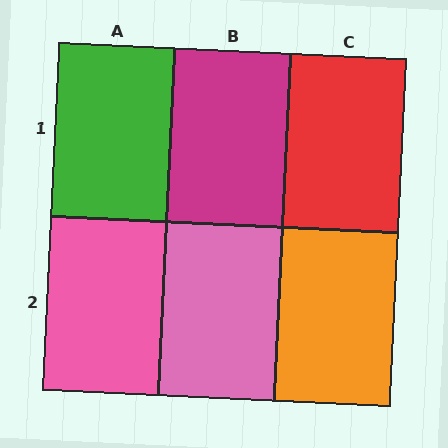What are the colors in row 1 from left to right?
Green, magenta, red.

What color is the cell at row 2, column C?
Orange.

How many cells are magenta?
1 cell is magenta.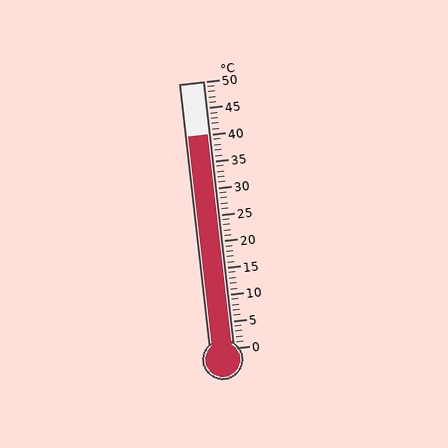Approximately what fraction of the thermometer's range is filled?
The thermometer is filled to approximately 80% of its range.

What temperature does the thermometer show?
The thermometer shows approximately 40°C.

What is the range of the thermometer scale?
The thermometer scale ranges from 0°C to 50°C.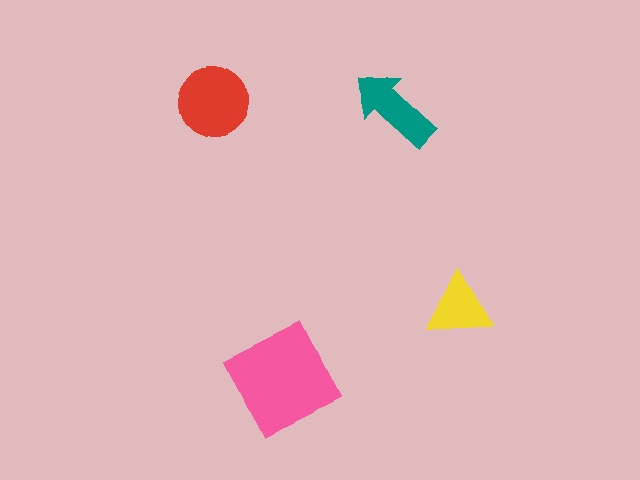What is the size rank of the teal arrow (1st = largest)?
3rd.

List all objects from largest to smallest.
The pink diamond, the red circle, the teal arrow, the yellow triangle.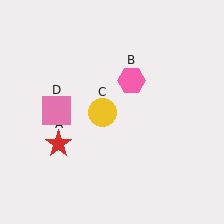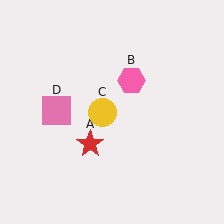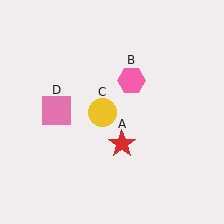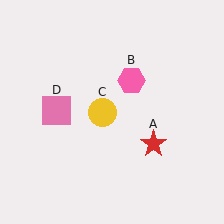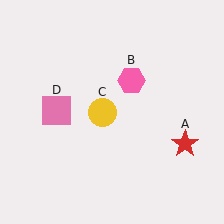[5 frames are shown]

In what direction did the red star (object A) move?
The red star (object A) moved right.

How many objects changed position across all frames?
1 object changed position: red star (object A).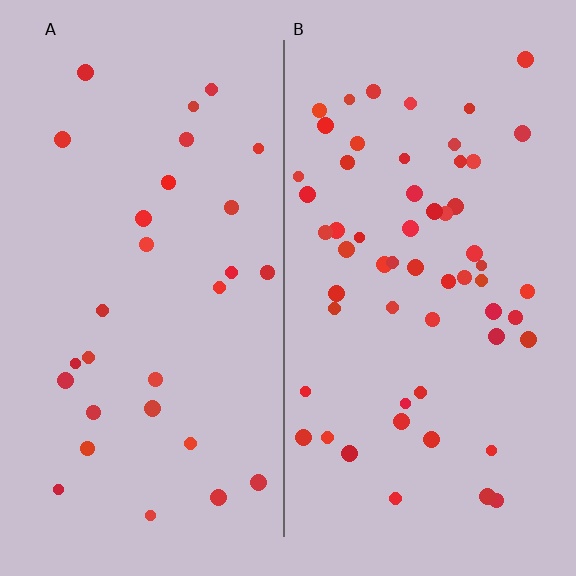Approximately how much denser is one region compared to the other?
Approximately 2.0× — region B over region A.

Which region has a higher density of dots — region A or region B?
B (the right).